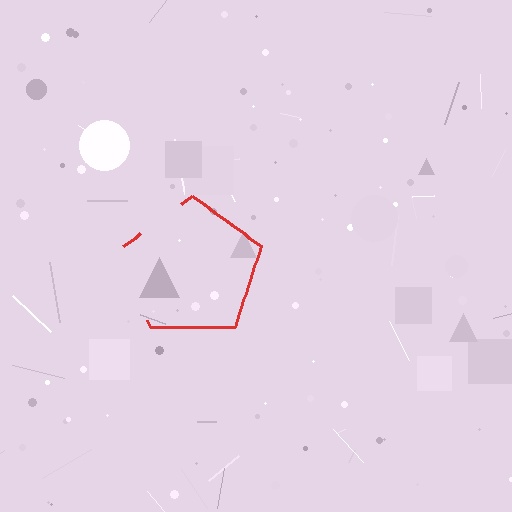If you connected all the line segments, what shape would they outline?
They would outline a pentagon.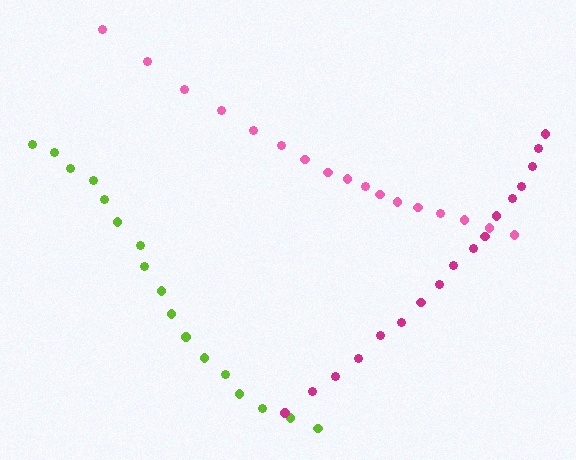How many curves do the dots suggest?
There are 3 distinct paths.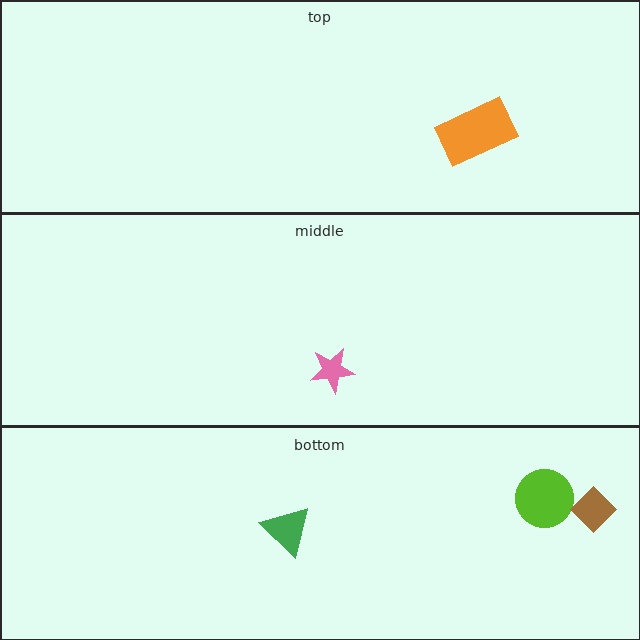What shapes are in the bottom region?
The lime circle, the green triangle, the brown diamond.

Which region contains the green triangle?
The bottom region.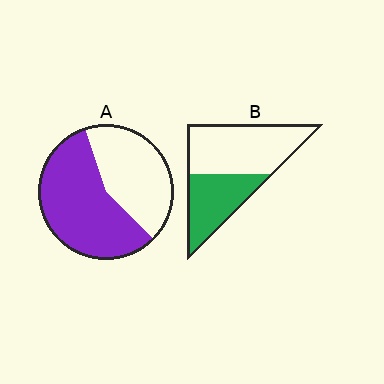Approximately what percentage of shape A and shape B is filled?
A is approximately 60% and B is approximately 40%.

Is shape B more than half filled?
No.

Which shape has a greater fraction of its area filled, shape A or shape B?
Shape A.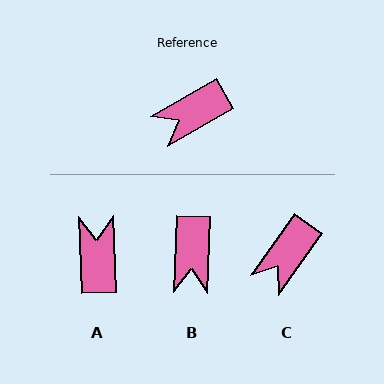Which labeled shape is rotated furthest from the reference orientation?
A, about 117 degrees away.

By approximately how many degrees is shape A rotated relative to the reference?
Approximately 117 degrees clockwise.